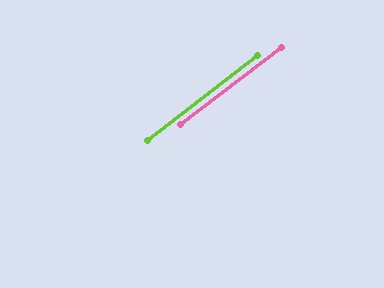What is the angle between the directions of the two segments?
Approximately 1 degree.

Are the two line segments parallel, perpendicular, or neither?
Parallel — their directions differ by only 0.5°.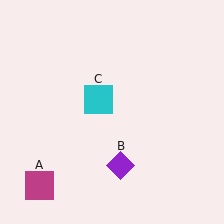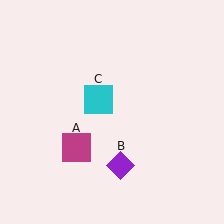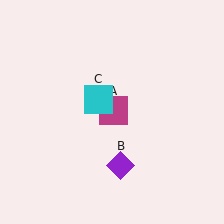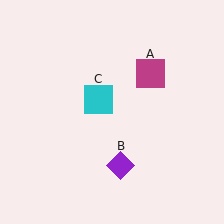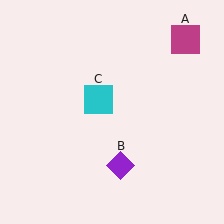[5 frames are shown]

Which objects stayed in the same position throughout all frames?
Purple diamond (object B) and cyan square (object C) remained stationary.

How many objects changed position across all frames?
1 object changed position: magenta square (object A).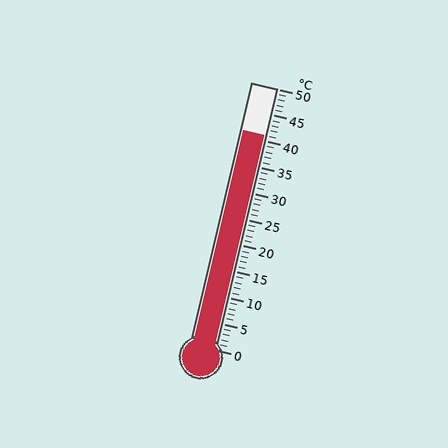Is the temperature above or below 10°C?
The temperature is above 10°C.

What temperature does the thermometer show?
The thermometer shows approximately 41°C.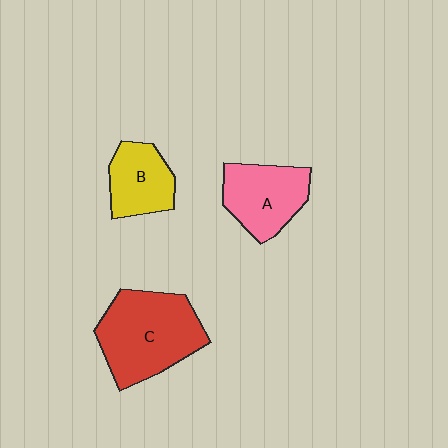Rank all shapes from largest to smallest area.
From largest to smallest: C (red), A (pink), B (yellow).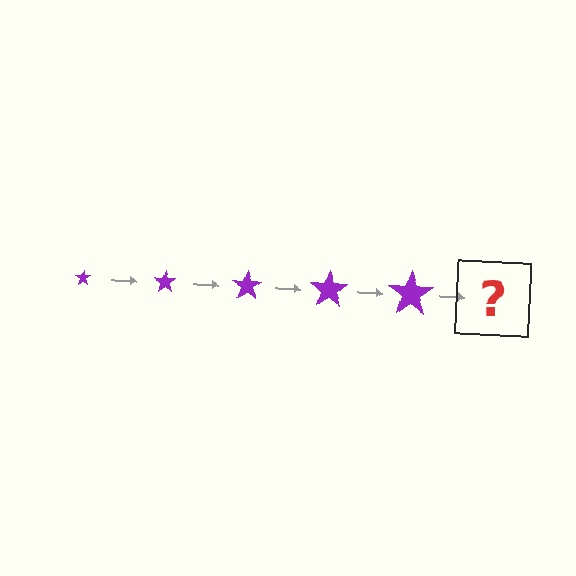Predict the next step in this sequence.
The next step is a purple star, larger than the previous one.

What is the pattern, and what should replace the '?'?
The pattern is that the star gets progressively larger each step. The '?' should be a purple star, larger than the previous one.